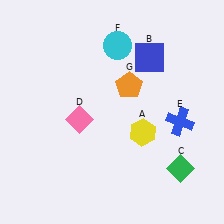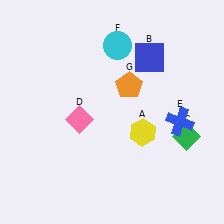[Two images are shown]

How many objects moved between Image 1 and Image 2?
1 object moved between the two images.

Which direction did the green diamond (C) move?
The green diamond (C) moved up.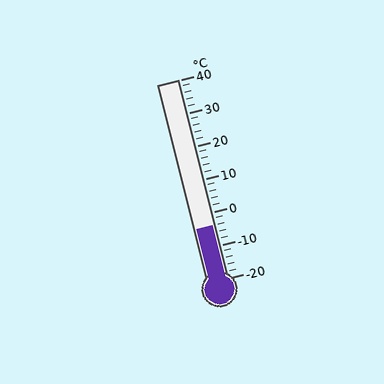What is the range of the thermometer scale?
The thermometer scale ranges from -20°C to 40°C.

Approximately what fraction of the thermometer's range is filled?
The thermometer is filled to approximately 25% of its range.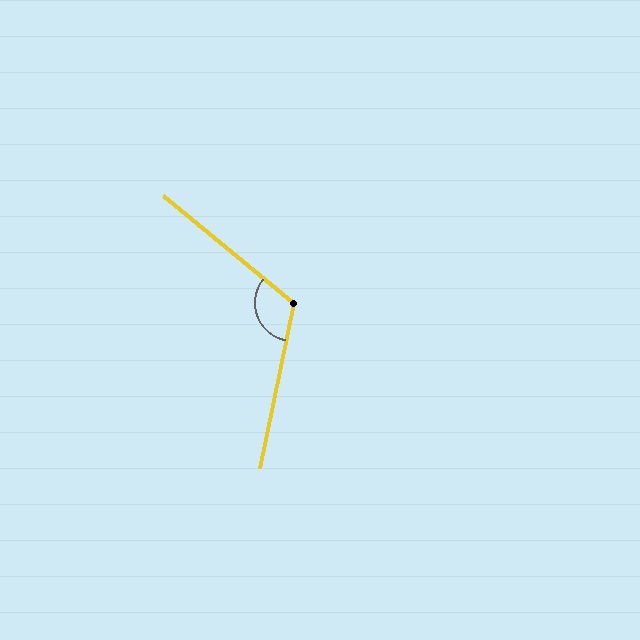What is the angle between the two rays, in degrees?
Approximately 118 degrees.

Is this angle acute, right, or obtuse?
It is obtuse.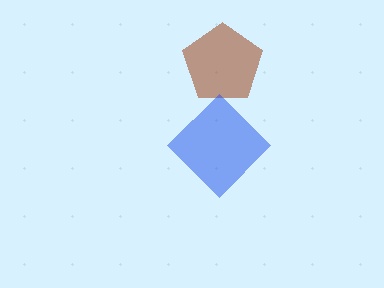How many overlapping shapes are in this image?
There are 2 overlapping shapes in the image.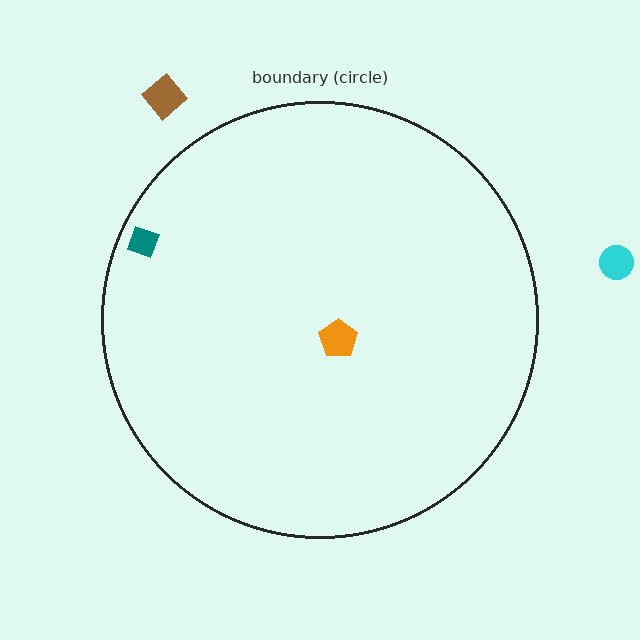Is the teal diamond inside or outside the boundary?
Inside.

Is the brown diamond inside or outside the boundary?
Outside.